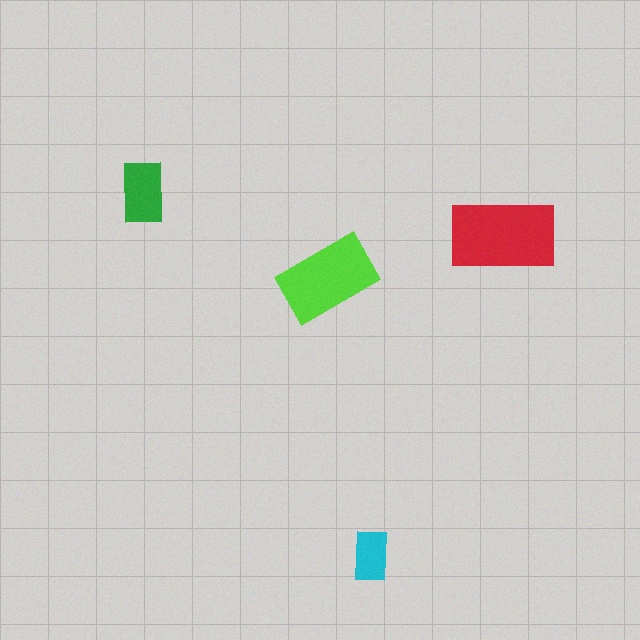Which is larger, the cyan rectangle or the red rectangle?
The red one.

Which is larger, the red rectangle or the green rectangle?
The red one.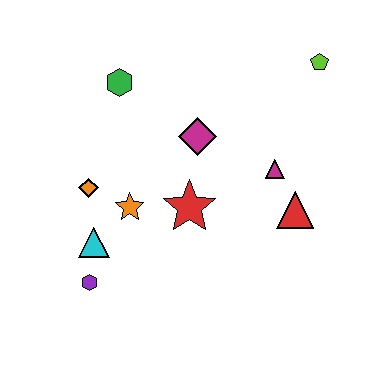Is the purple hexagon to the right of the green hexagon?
No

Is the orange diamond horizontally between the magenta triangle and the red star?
No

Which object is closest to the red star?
The orange star is closest to the red star.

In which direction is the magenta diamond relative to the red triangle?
The magenta diamond is to the left of the red triangle.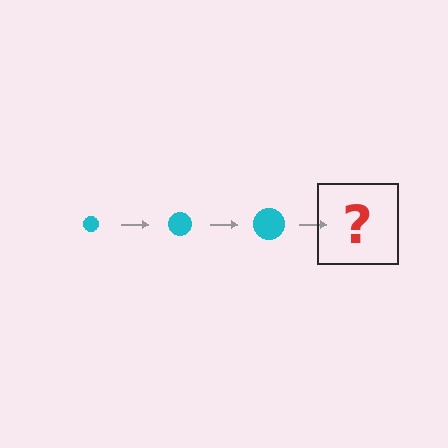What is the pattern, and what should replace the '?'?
The pattern is that the circle gets progressively larger each step. The '?' should be a cyan circle, larger than the previous one.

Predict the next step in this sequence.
The next step is a cyan circle, larger than the previous one.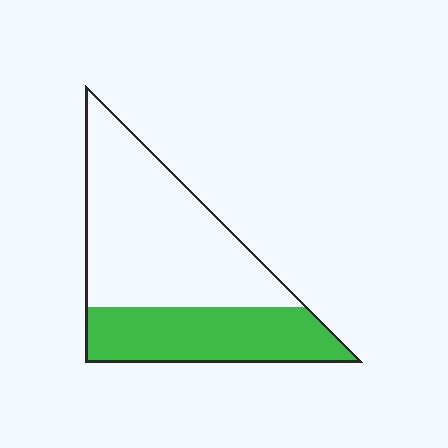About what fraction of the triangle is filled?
About three eighths (3/8).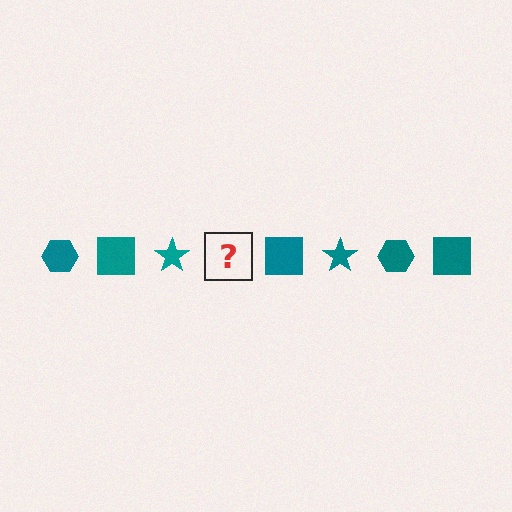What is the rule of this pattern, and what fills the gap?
The rule is that the pattern cycles through hexagon, square, star shapes in teal. The gap should be filled with a teal hexagon.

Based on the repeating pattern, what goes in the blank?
The blank should be a teal hexagon.